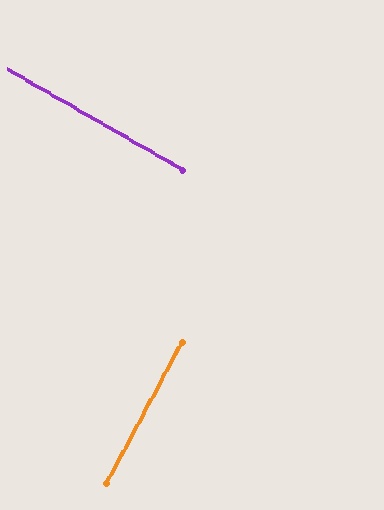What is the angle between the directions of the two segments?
Approximately 88 degrees.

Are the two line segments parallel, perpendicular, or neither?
Perpendicular — they meet at approximately 88°.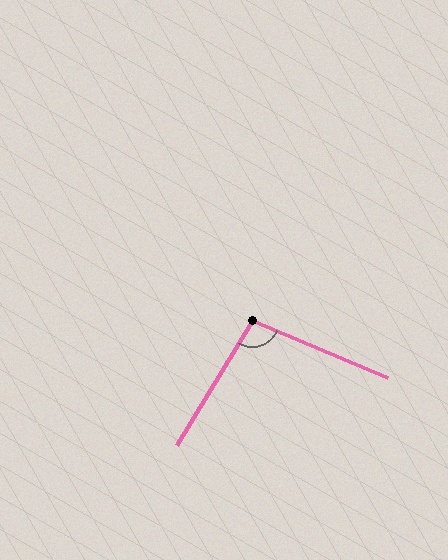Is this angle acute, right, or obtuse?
It is obtuse.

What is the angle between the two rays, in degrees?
Approximately 99 degrees.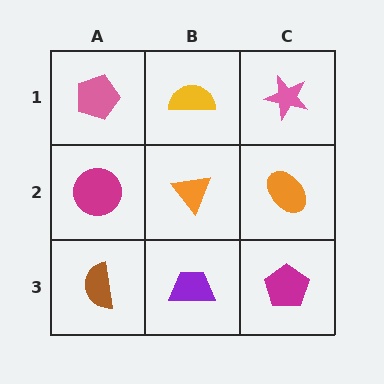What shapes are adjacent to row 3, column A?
A magenta circle (row 2, column A), a purple trapezoid (row 3, column B).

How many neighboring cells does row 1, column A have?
2.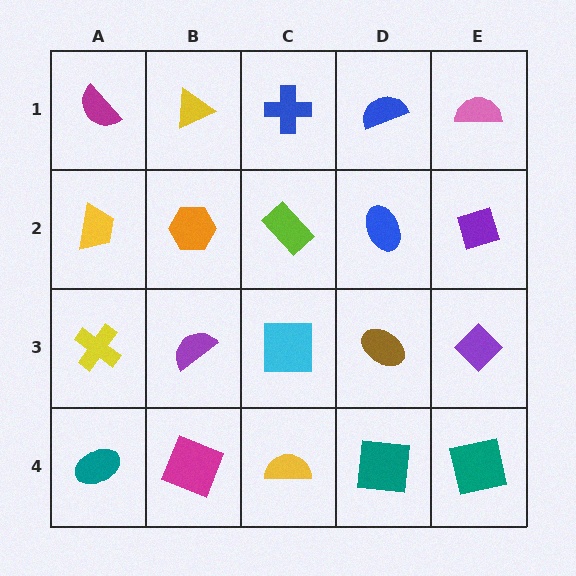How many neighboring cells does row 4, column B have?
3.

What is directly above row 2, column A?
A magenta semicircle.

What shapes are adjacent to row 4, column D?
A brown ellipse (row 3, column D), a yellow semicircle (row 4, column C), a teal square (row 4, column E).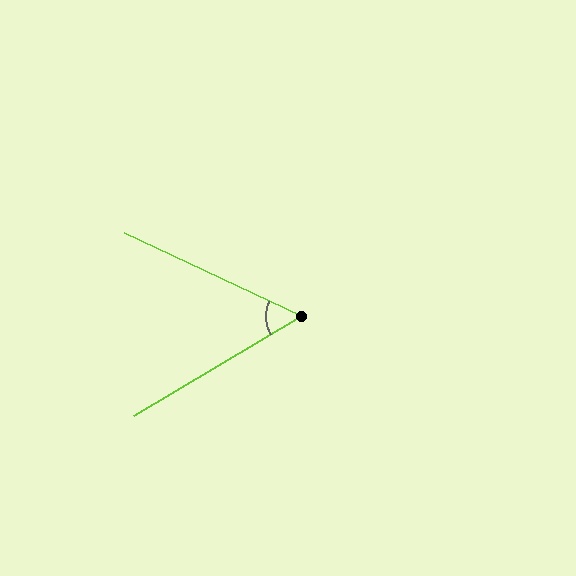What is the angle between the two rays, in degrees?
Approximately 56 degrees.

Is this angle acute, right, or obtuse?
It is acute.